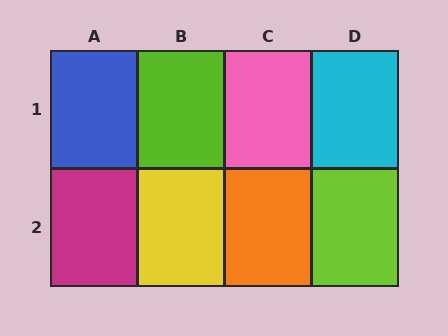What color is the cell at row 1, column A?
Blue.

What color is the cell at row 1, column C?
Pink.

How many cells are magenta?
1 cell is magenta.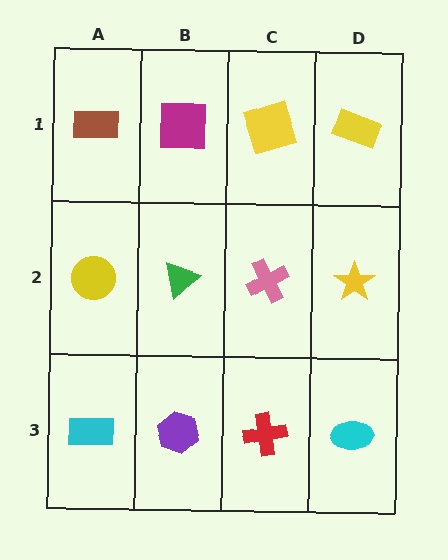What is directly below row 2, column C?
A red cross.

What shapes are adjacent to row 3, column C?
A pink cross (row 2, column C), a purple hexagon (row 3, column B), a cyan ellipse (row 3, column D).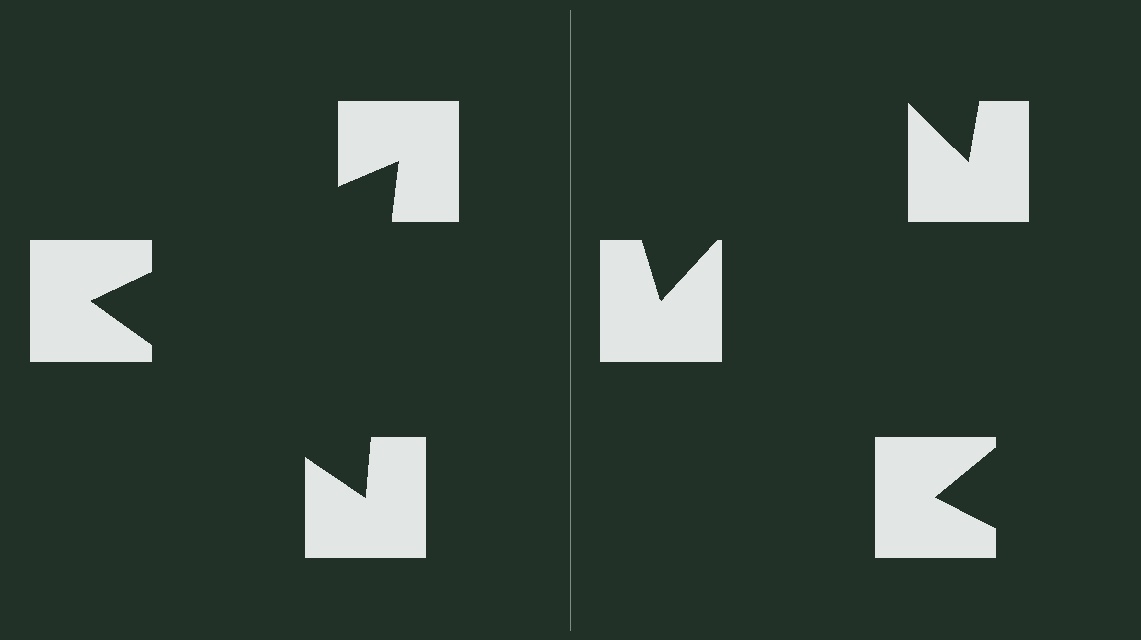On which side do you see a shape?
An illusory triangle appears on the left side. On the right side the wedge cuts are rotated, so no coherent shape forms.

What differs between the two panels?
The notched squares are positioned identically on both sides; only the wedge orientations differ. On the left they align to a triangle; on the right they are misaligned.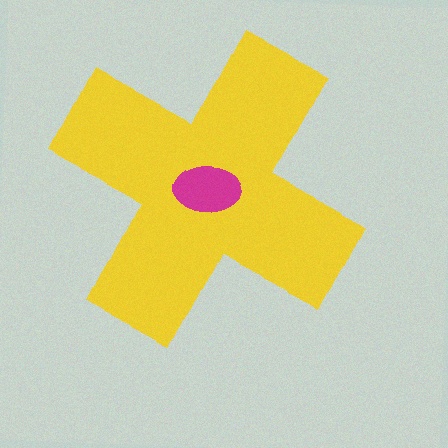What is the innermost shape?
The magenta ellipse.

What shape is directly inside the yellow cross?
The magenta ellipse.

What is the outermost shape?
The yellow cross.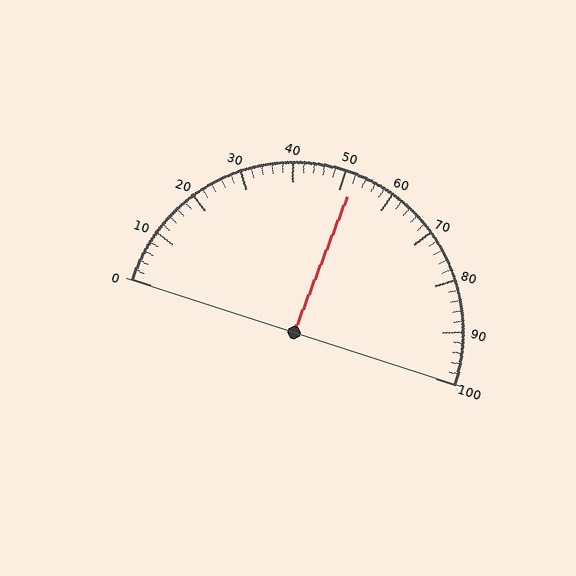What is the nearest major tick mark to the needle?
The nearest major tick mark is 50.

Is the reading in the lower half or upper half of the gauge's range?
The reading is in the upper half of the range (0 to 100).